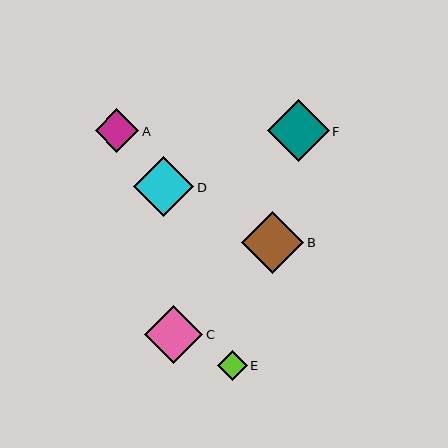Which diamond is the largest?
Diamond B is the largest with a size of approximately 62 pixels.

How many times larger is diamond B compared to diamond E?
Diamond B is approximately 2.1 times the size of diamond E.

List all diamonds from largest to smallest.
From largest to smallest: B, F, D, C, A, E.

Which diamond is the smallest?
Diamond E is the smallest with a size of approximately 30 pixels.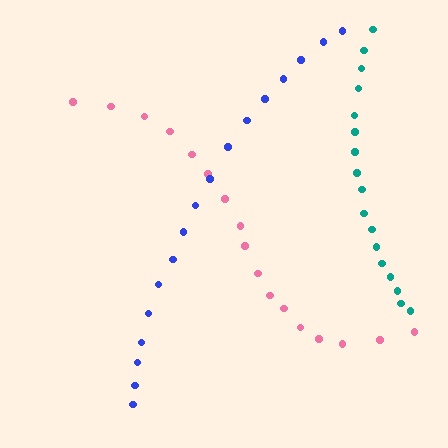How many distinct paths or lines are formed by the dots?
There are 3 distinct paths.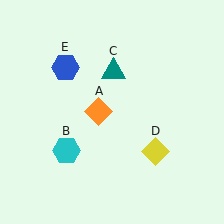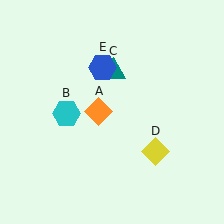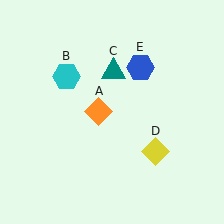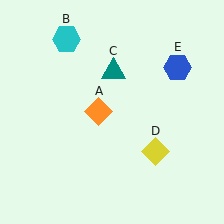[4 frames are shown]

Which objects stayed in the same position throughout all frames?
Orange diamond (object A) and teal triangle (object C) and yellow diamond (object D) remained stationary.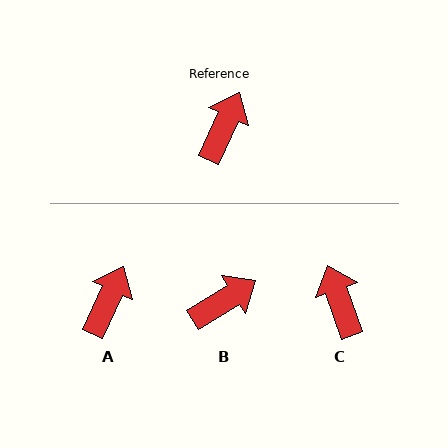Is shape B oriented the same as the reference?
No, it is off by about 33 degrees.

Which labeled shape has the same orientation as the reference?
A.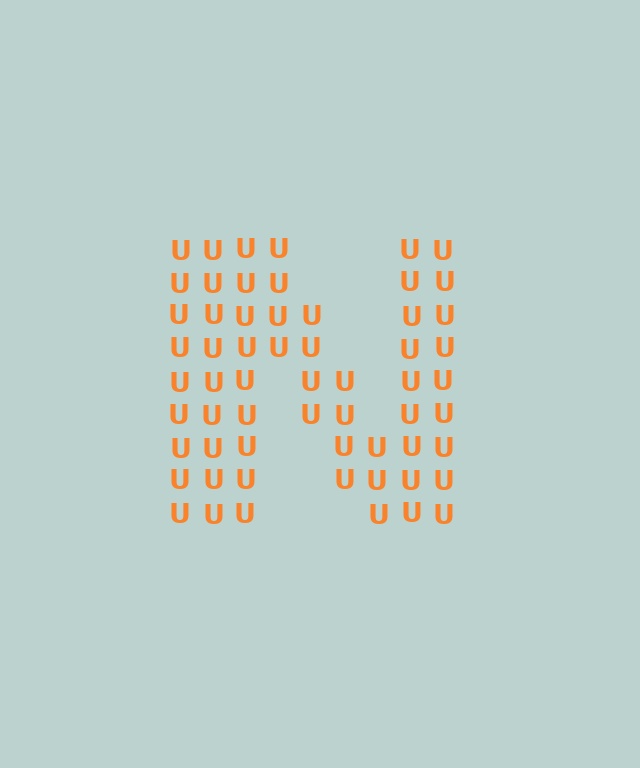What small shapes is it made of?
It is made of small letter U's.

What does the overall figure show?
The overall figure shows the letter N.